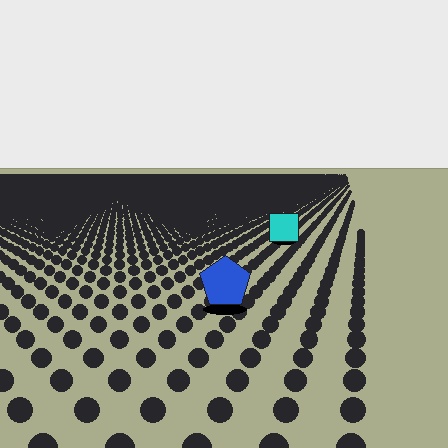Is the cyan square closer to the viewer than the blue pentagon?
No. The blue pentagon is closer — you can tell from the texture gradient: the ground texture is coarser near it.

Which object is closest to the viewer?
The blue pentagon is closest. The texture marks near it are larger and more spread out.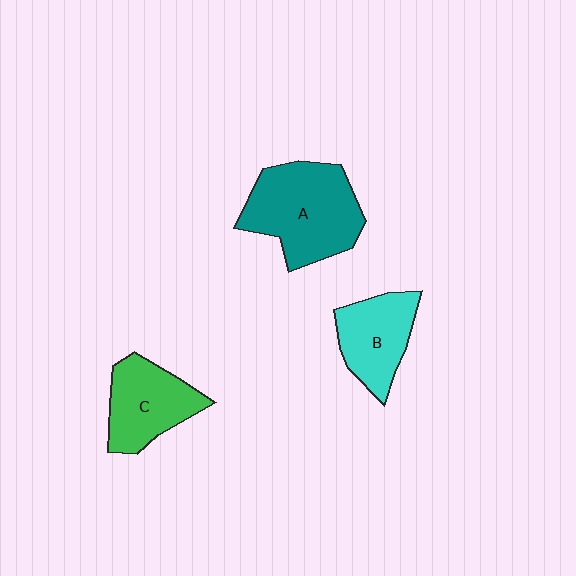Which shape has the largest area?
Shape A (teal).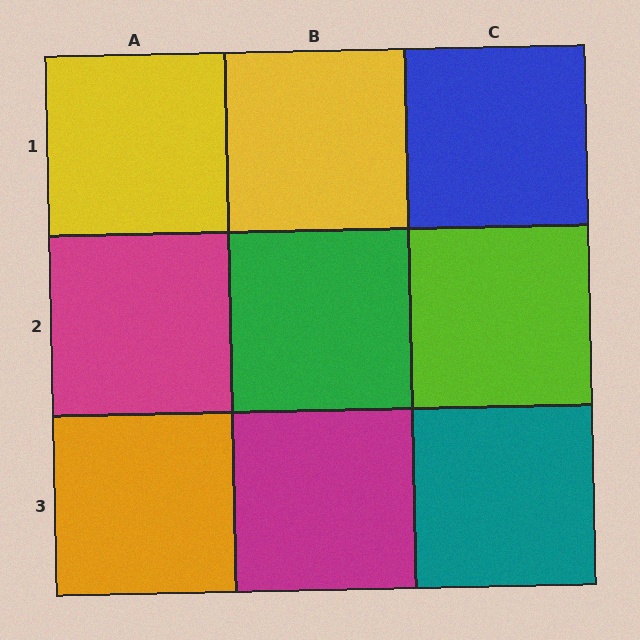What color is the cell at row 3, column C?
Teal.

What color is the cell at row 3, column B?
Magenta.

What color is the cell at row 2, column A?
Magenta.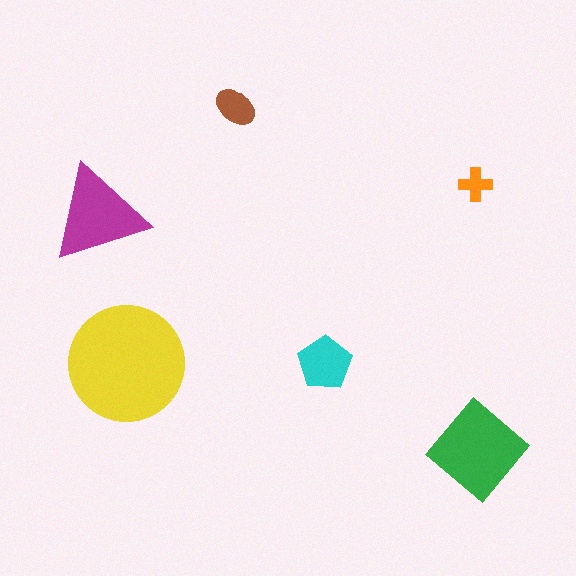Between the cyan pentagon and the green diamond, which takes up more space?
The green diamond.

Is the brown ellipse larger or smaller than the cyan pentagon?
Smaller.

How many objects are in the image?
There are 6 objects in the image.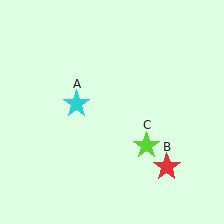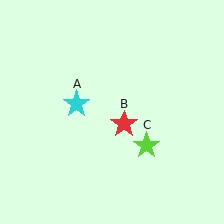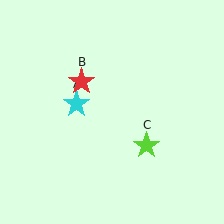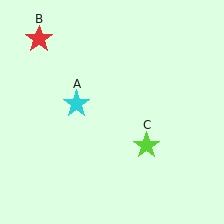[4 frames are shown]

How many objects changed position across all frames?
1 object changed position: red star (object B).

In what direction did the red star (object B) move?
The red star (object B) moved up and to the left.